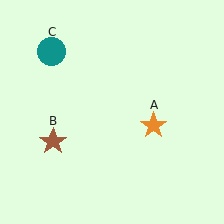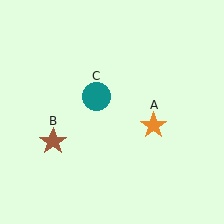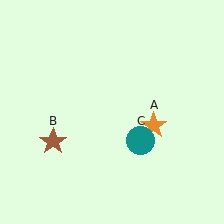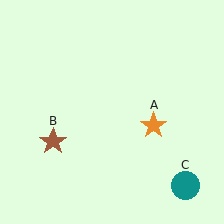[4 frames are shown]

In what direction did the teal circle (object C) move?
The teal circle (object C) moved down and to the right.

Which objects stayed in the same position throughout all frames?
Orange star (object A) and brown star (object B) remained stationary.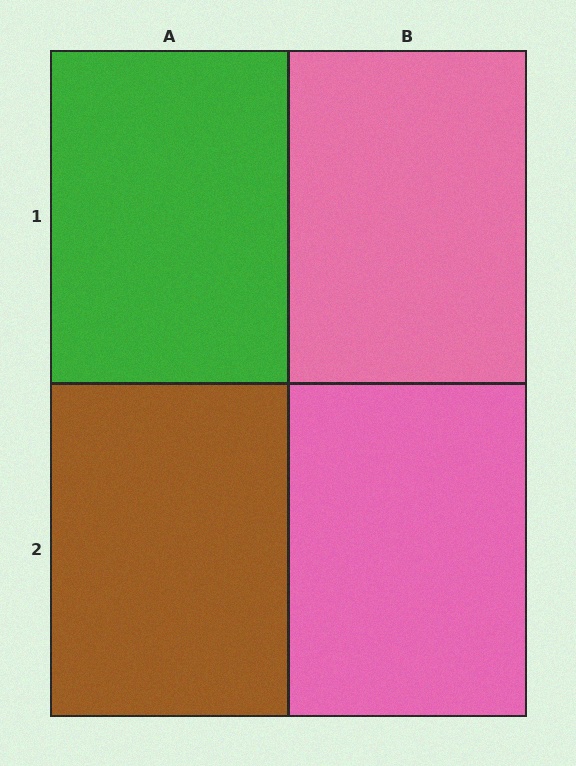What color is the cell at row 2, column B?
Pink.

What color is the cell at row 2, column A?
Brown.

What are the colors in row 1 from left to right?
Green, pink.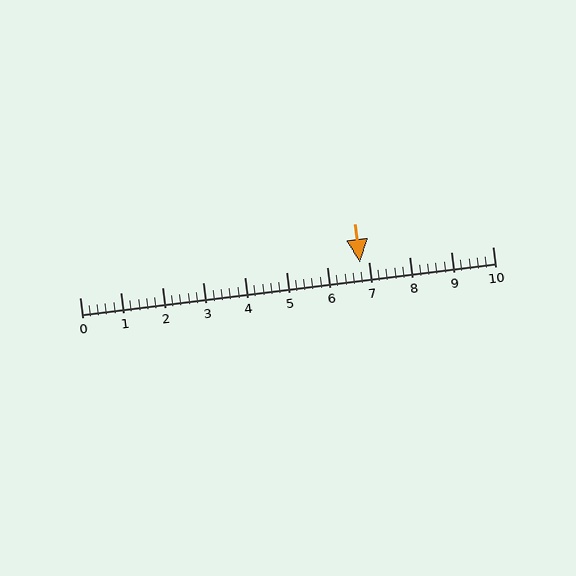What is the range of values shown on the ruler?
The ruler shows values from 0 to 10.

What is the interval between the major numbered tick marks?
The major tick marks are spaced 1 units apart.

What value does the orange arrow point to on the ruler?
The orange arrow points to approximately 6.8.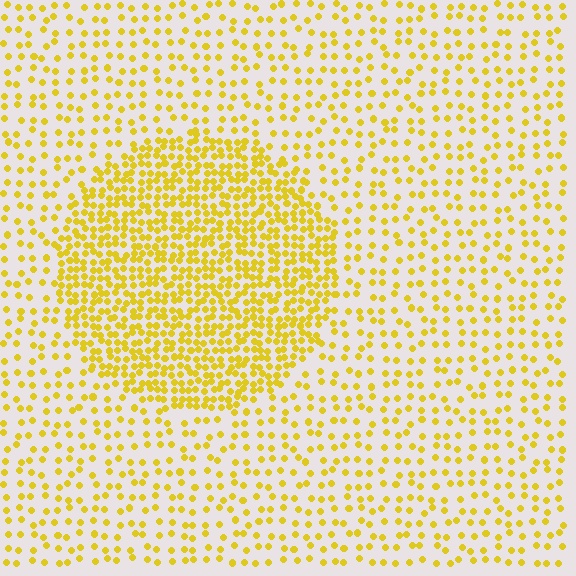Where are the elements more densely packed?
The elements are more densely packed inside the circle boundary.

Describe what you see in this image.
The image contains small yellow elements arranged at two different densities. A circle-shaped region is visible where the elements are more densely packed than the surrounding area.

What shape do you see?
I see a circle.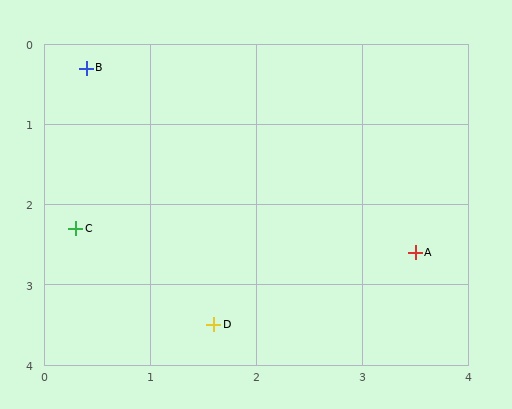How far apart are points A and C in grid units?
Points A and C are about 3.2 grid units apart.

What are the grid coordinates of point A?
Point A is at approximately (3.5, 2.6).